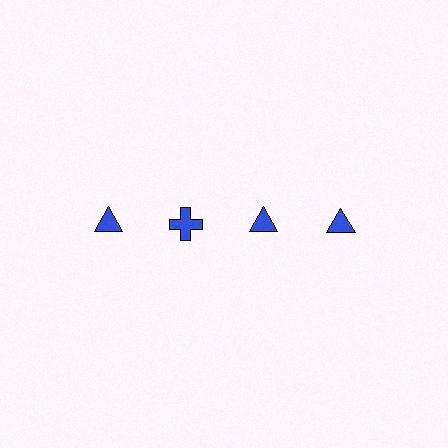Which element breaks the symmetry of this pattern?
The blue cross in the top row, second from left column breaks the symmetry. All other shapes are blue triangles.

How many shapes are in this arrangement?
There are 4 shapes arranged in a grid pattern.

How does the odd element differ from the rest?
It has a different shape: cross instead of triangle.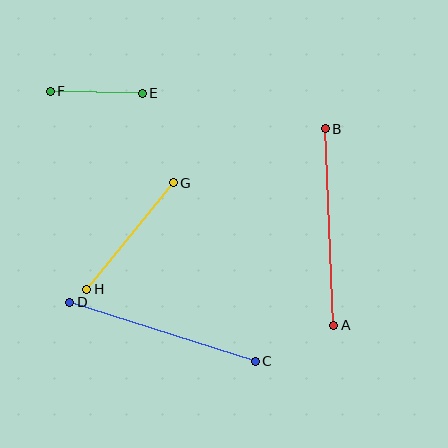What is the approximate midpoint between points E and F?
The midpoint is at approximately (96, 92) pixels.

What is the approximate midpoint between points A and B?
The midpoint is at approximately (330, 227) pixels.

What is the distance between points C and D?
The distance is approximately 194 pixels.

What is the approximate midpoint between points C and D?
The midpoint is at approximately (163, 332) pixels.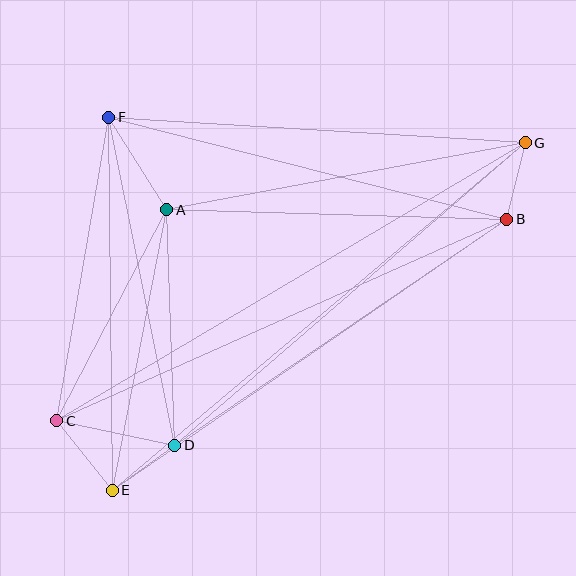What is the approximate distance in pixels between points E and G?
The distance between E and G is approximately 539 pixels.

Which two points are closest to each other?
Points D and E are closest to each other.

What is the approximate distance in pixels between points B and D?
The distance between B and D is approximately 402 pixels.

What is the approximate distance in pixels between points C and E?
The distance between C and E is approximately 89 pixels.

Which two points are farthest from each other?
Points C and G are farthest from each other.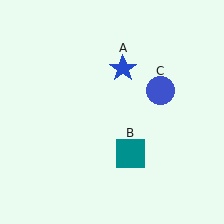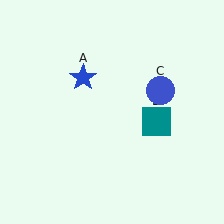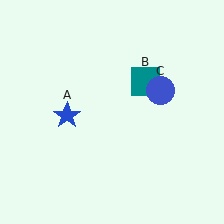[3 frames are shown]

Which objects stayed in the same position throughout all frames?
Blue circle (object C) remained stationary.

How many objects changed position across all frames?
2 objects changed position: blue star (object A), teal square (object B).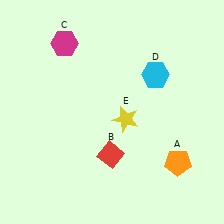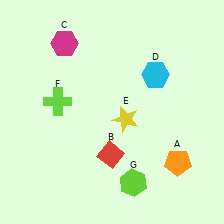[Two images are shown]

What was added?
A lime cross (F), a lime hexagon (G) were added in Image 2.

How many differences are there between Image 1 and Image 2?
There are 2 differences between the two images.